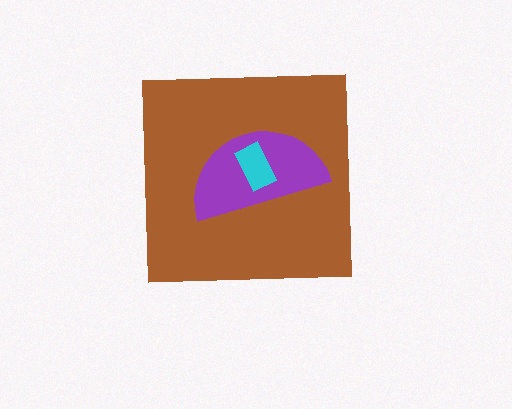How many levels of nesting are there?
3.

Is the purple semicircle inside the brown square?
Yes.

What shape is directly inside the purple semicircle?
The cyan rectangle.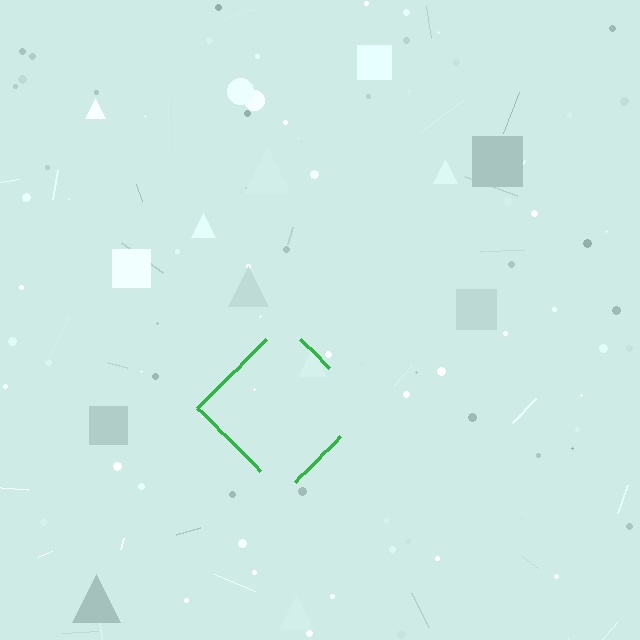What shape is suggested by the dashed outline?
The dashed outline suggests a diamond.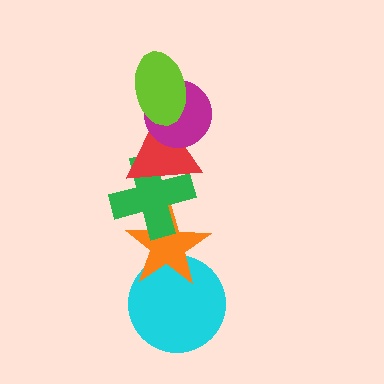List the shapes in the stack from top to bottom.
From top to bottom: the lime ellipse, the magenta circle, the red triangle, the green cross, the orange star, the cyan circle.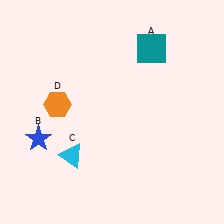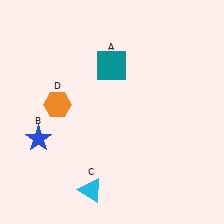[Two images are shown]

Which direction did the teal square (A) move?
The teal square (A) moved left.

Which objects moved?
The objects that moved are: the teal square (A), the cyan triangle (C).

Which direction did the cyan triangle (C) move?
The cyan triangle (C) moved down.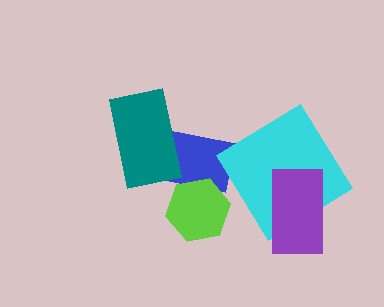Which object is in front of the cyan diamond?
The purple rectangle is in front of the cyan diamond.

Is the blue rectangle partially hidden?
Yes, it is partially covered by another shape.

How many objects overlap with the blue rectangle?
2 objects overlap with the blue rectangle.